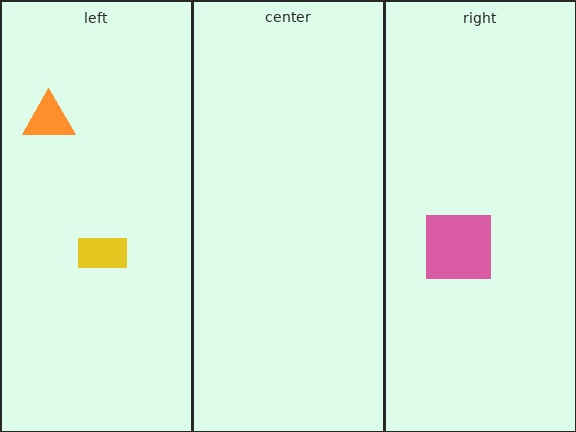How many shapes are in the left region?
2.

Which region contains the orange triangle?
The left region.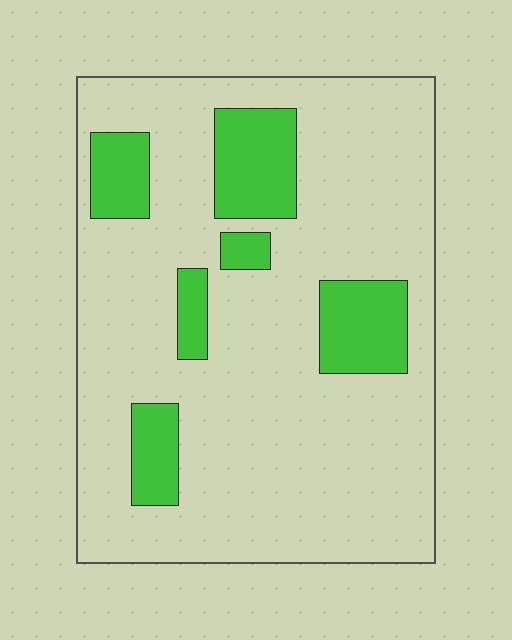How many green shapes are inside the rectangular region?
6.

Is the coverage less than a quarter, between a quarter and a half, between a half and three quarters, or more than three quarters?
Less than a quarter.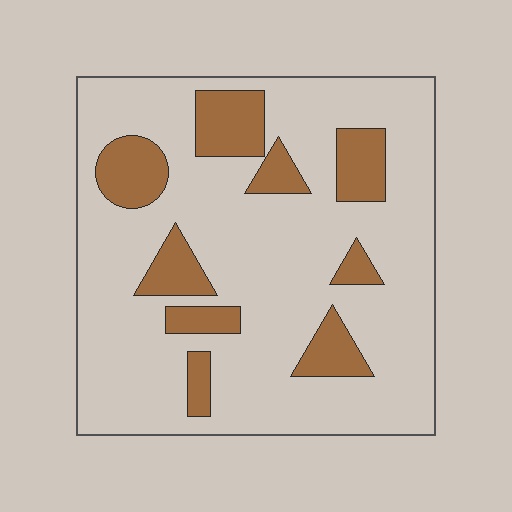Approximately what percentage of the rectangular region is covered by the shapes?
Approximately 20%.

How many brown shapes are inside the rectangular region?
9.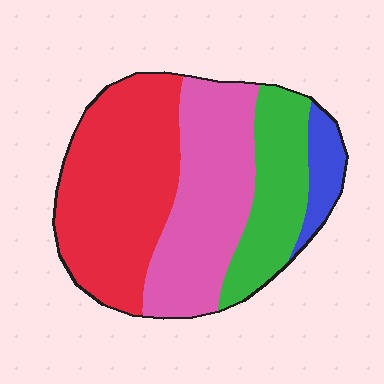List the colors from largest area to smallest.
From largest to smallest: red, pink, green, blue.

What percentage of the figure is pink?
Pink takes up about one third (1/3) of the figure.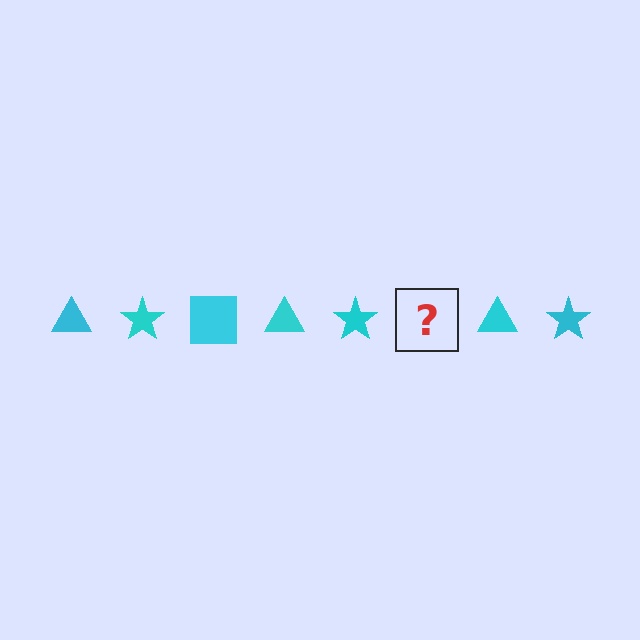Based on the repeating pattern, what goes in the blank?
The blank should be a cyan square.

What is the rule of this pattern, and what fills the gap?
The rule is that the pattern cycles through triangle, star, square shapes in cyan. The gap should be filled with a cyan square.